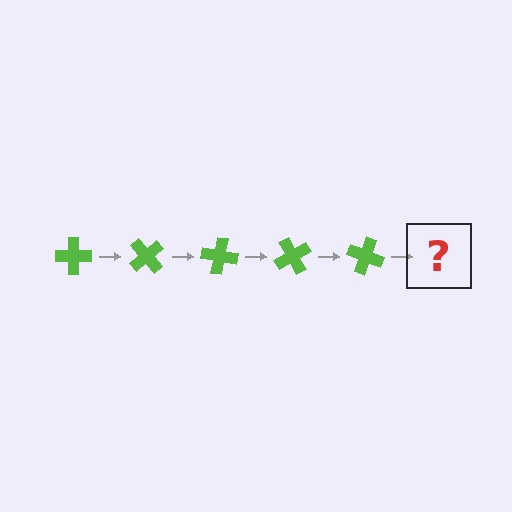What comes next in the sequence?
The next element should be a lime cross rotated 250 degrees.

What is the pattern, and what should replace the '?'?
The pattern is that the cross rotates 50 degrees each step. The '?' should be a lime cross rotated 250 degrees.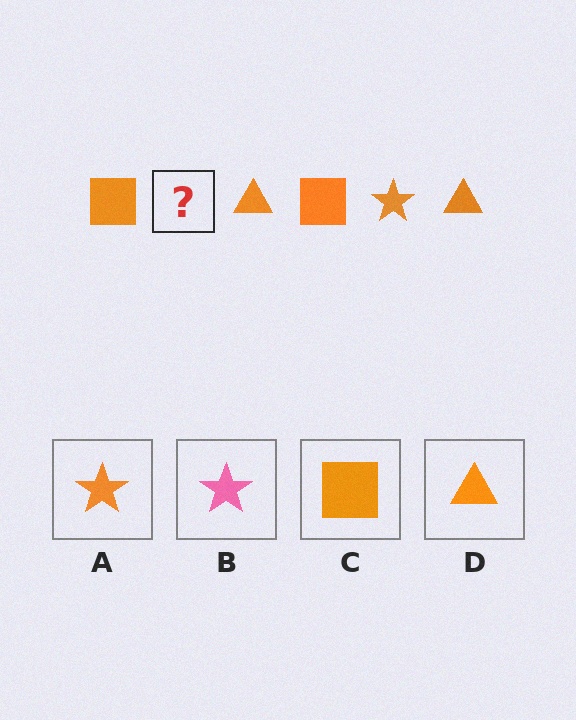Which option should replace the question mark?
Option A.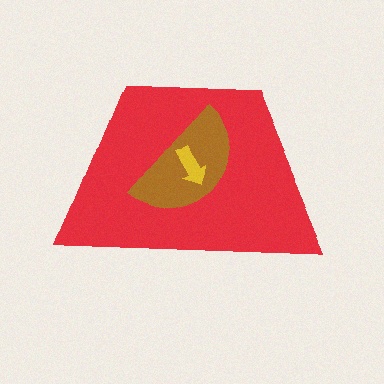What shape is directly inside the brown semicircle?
The yellow arrow.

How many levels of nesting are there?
3.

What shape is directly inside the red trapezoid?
The brown semicircle.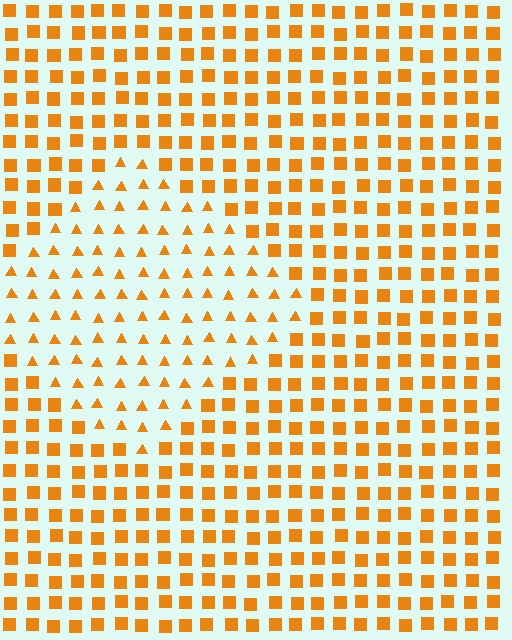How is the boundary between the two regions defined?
The boundary is defined by a change in element shape: triangles inside vs. squares outside. All elements share the same color and spacing.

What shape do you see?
I see a diamond.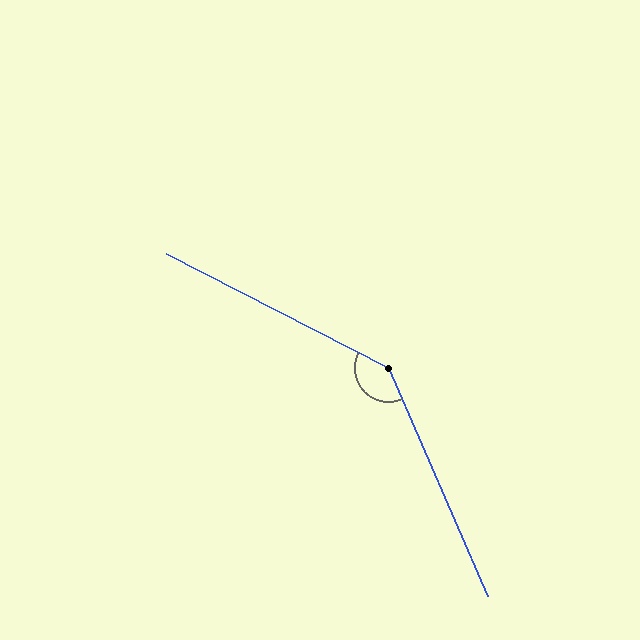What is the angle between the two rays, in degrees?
Approximately 141 degrees.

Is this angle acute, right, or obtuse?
It is obtuse.